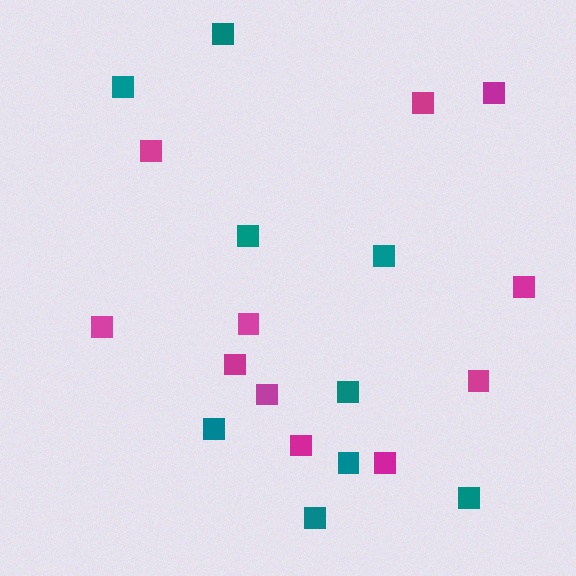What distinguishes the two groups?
There are 2 groups: one group of magenta squares (11) and one group of teal squares (9).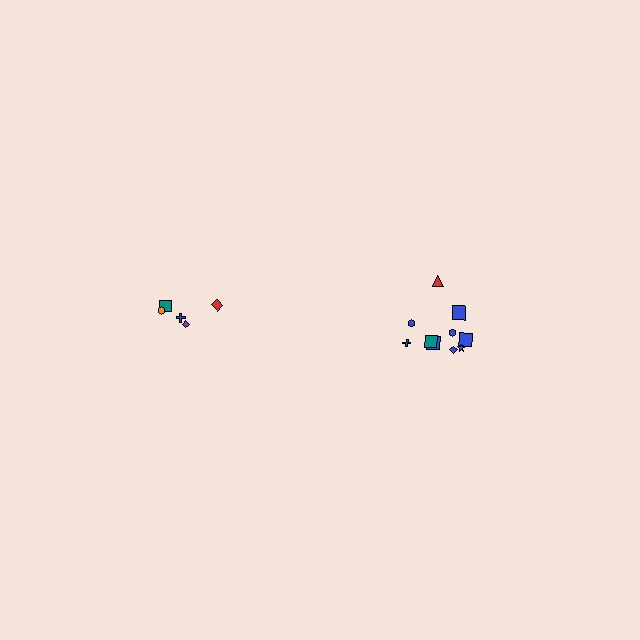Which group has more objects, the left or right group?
The right group.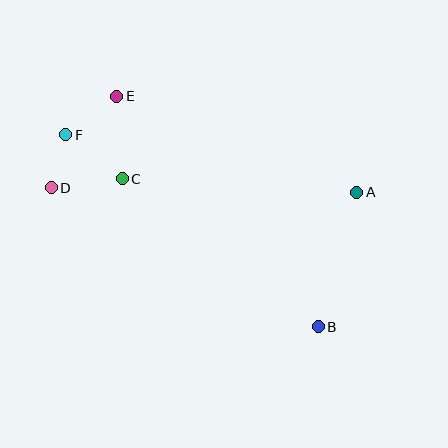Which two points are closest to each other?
Points D and F are closest to each other.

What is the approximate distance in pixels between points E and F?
The distance between E and F is approximately 64 pixels.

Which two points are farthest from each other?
Points B and F are farthest from each other.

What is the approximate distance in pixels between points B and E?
The distance between B and E is approximately 306 pixels.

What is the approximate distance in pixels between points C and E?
The distance between C and E is approximately 83 pixels.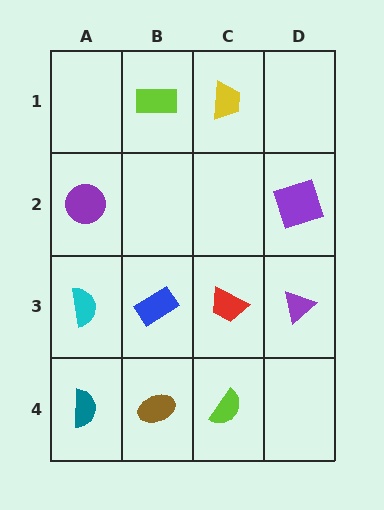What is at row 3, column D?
A purple triangle.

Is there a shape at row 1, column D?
No, that cell is empty.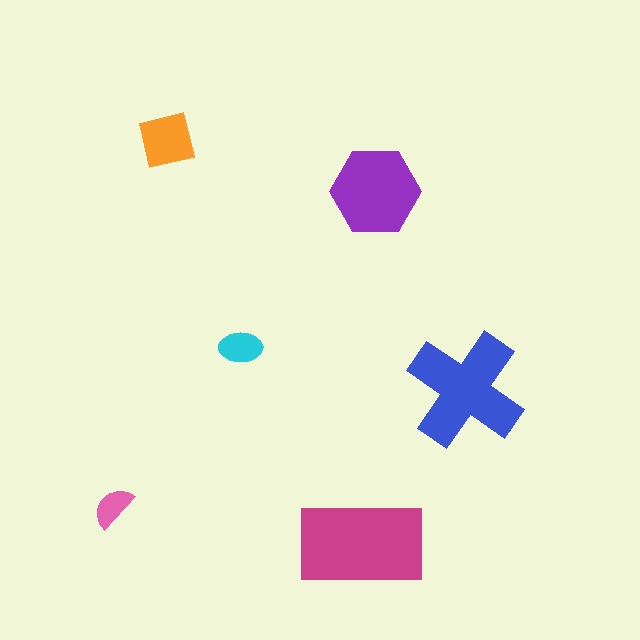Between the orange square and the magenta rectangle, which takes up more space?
The magenta rectangle.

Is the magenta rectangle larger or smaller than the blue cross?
Larger.